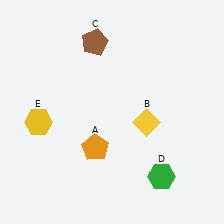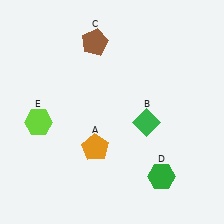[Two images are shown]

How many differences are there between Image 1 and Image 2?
There are 2 differences between the two images.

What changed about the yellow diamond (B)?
In Image 1, B is yellow. In Image 2, it changed to green.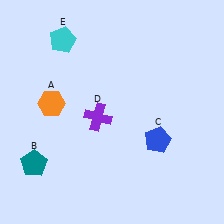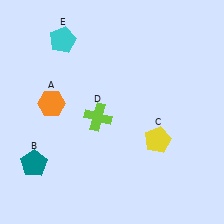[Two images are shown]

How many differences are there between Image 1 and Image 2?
There are 2 differences between the two images.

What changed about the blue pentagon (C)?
In Image 1, C is blue. In Image 2, it changed to yellow.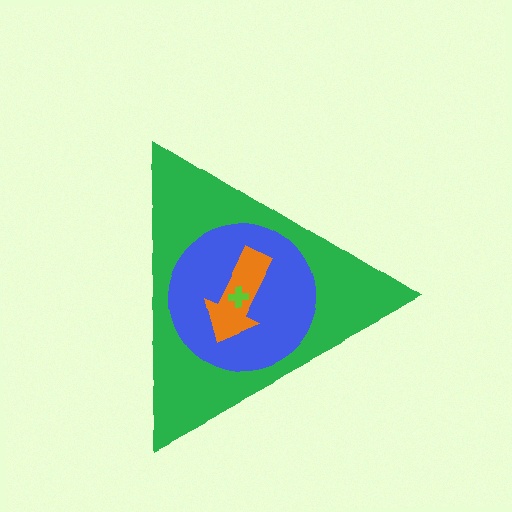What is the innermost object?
The lime cross.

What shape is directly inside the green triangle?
The blue circle.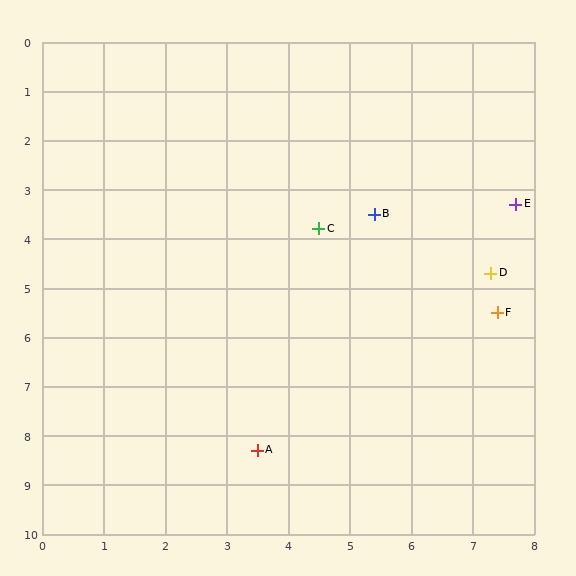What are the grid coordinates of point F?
Point F is at approximately (7.4, 5.5).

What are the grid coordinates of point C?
Point C is at approximately (4.5, 3.8).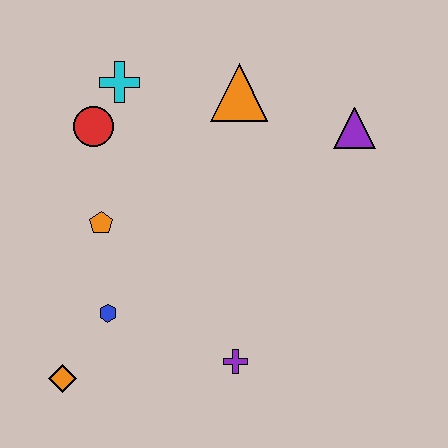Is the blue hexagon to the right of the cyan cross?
No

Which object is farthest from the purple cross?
The cyan cross is farthest from the purple cross.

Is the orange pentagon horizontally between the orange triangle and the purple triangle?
No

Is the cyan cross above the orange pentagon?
Yes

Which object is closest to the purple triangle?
The orange triangle is closest to the purple triangle.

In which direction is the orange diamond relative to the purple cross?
The orange diamond is to the left of the purple cross.